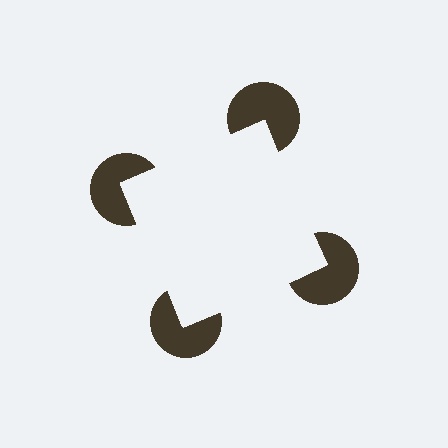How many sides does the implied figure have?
4 sides.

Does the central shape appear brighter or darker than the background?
It typically appears slightly brighter than the background, even though no actual brightness change is drawn.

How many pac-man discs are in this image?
There are 4 — one at each vertex of the illusory square.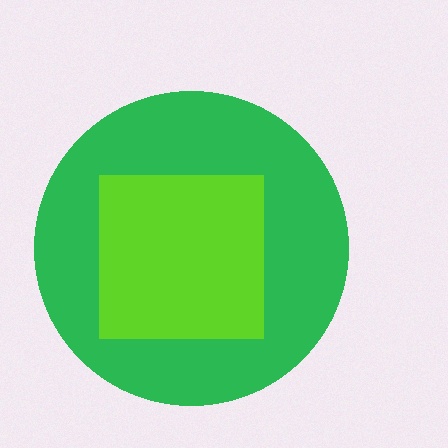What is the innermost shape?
The lime square.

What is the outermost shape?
The green circle.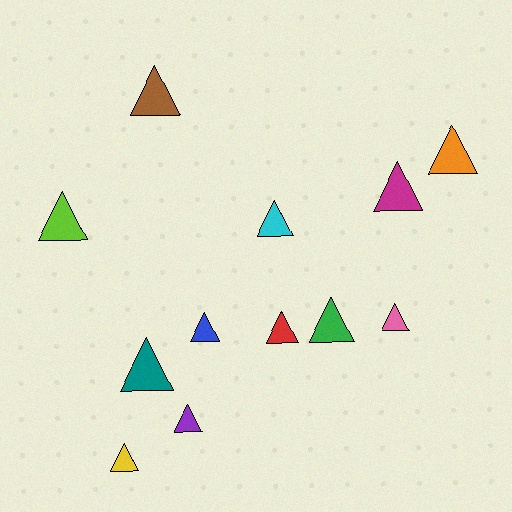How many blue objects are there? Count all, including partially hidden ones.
There is 1 blue object.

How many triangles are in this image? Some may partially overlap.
There are 12 triangles.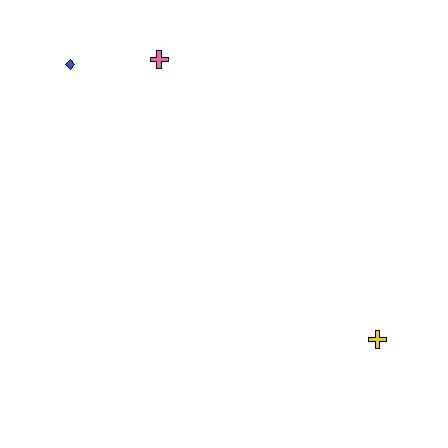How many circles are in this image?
There are no circles.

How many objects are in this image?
There are 3 objects.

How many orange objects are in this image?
There are no orange objects.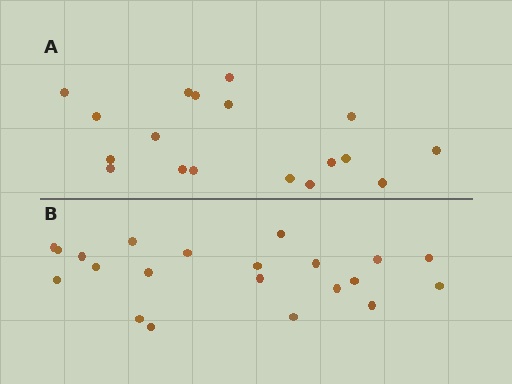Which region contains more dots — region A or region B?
Region B (the bottom region) has more dots.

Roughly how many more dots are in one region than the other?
Region B has just a few more — roughly 2 or 3 more dots than region A.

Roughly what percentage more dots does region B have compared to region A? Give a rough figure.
About 15% more.